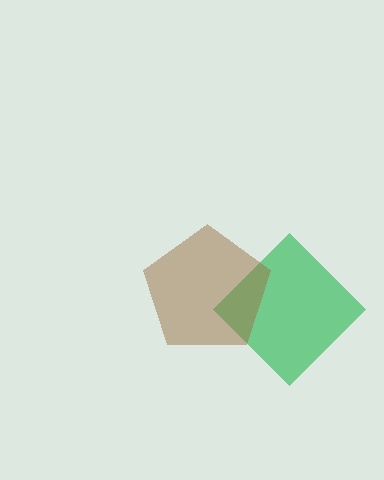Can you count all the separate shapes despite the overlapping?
Yes, there are 2 separate shapes.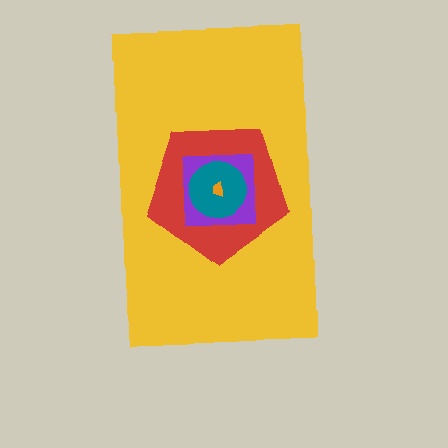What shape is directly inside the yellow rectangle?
The red pentagon.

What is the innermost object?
The orange trapezoid.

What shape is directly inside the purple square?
The teal circle.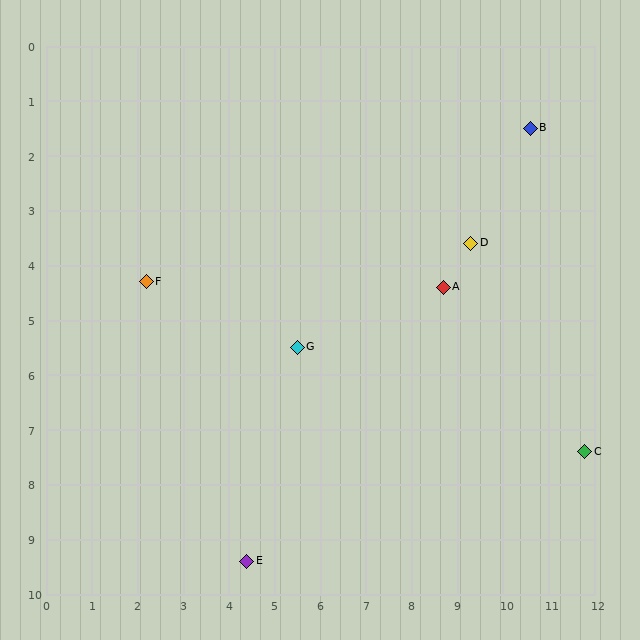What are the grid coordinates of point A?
Point A is at approximately (8.7, 4.4).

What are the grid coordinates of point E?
Point E is at approximately (4.4, 9.4).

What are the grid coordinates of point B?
Point B is at approximately (10.6, 1.5).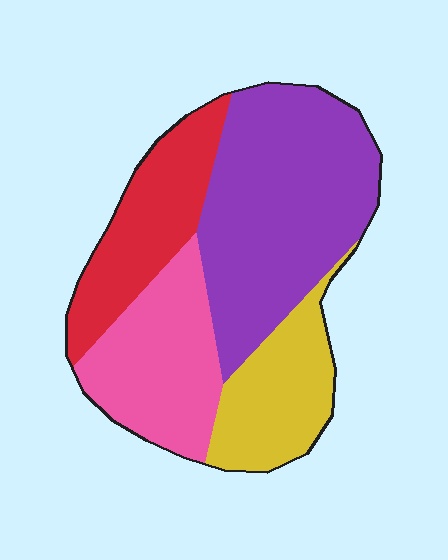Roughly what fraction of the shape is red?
Red covers 19% of the shape.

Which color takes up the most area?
Purple, at roughly 40%.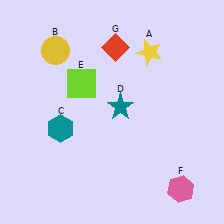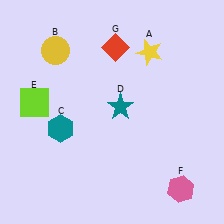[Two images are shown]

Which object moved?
The lime square (E) moved left.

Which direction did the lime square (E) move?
The lime square (E) moved left.